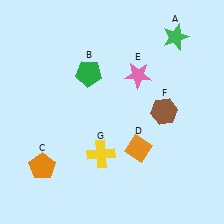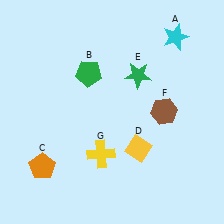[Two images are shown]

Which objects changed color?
A changed from green to cyan. D changed from orange to yellow. E changed from pink to green.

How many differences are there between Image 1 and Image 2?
There are 3 differences between the two images.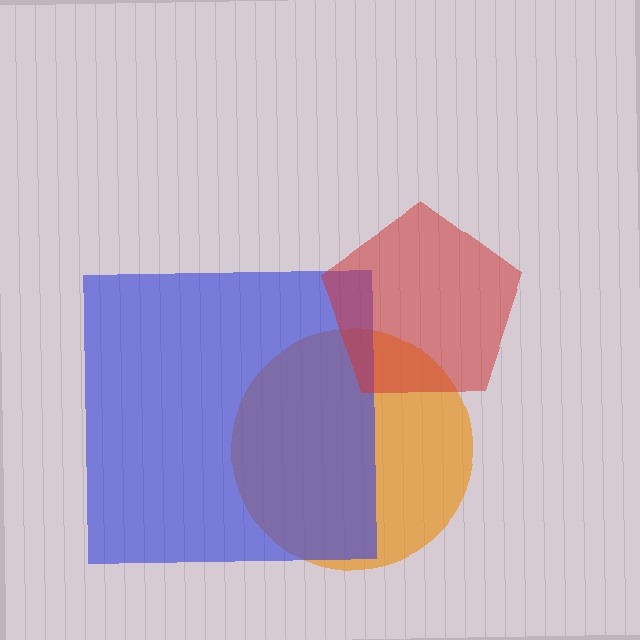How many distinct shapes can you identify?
There are 3 distinct shapes: an orange circle, a blue square, a red pentagon.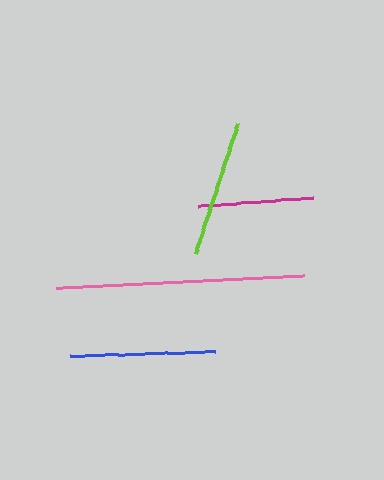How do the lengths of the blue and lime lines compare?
The blue and lime lines are approximately the same length.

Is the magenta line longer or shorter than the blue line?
The blue line is longer than the magenta line.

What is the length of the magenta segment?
The magenta segment is approximately 115 pixels long.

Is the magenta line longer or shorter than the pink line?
The pink line is longer than the magenta line.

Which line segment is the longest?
The pink line is the longest at approximately 248 pixels.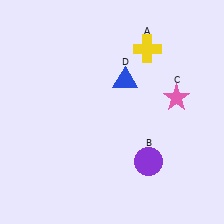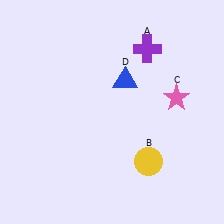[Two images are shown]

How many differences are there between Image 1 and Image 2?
There are 2 differences between the two images.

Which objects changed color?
A changed from yellow to purple. B changed from purple to yellow.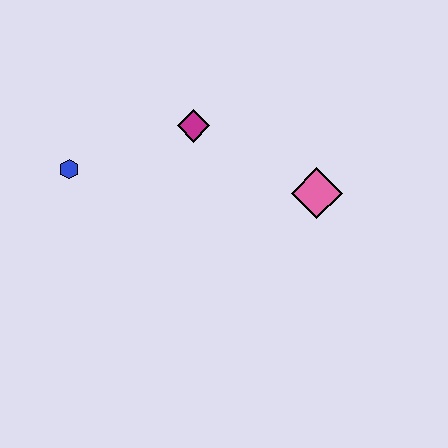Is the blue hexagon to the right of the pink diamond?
No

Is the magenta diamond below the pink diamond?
No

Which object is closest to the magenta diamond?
The blue hexagon is closest to the magenta diamond.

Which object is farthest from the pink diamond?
The blue hexagon is farthest from the pink diamond.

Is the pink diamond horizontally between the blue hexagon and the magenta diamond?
No